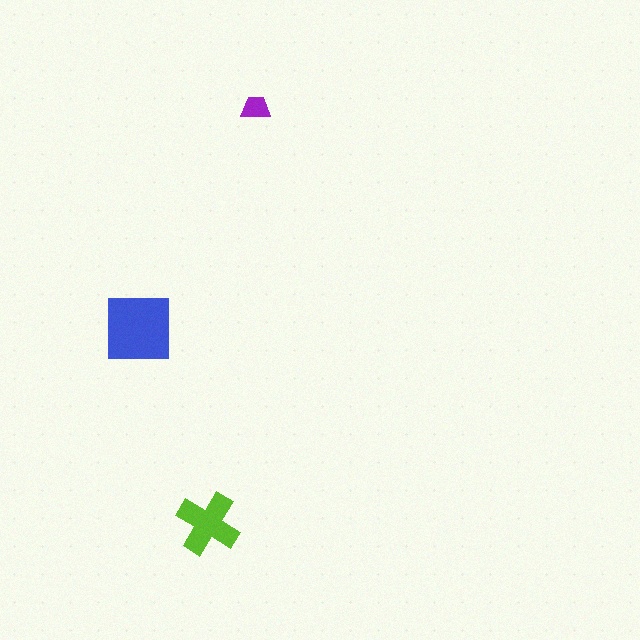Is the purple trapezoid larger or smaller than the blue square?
Smaller.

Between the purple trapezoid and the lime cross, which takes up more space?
The lime cross.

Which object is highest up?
The purple trapezoid is topmost.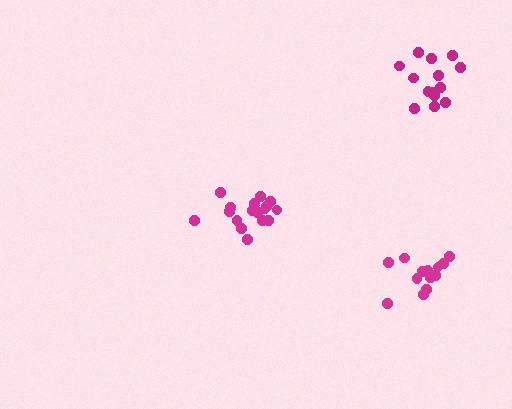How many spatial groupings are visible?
There are 3 spatial groupings.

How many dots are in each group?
Group 1: 17 dots, Group 2: 13 dots, Group 3: 14 dots (44 total).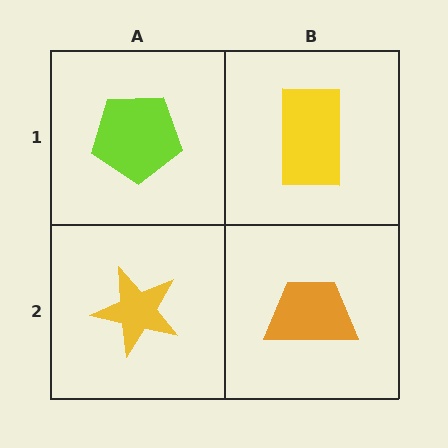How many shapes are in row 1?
2 shapes.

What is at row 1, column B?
A yellow rectangle.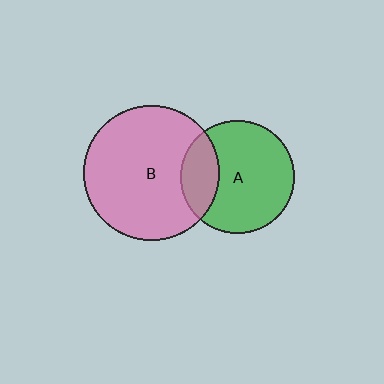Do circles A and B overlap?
Yes.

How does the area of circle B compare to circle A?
Approximately 1.4 times.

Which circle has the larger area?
Circle B (pink).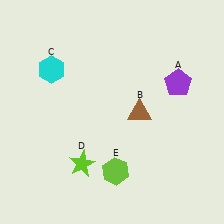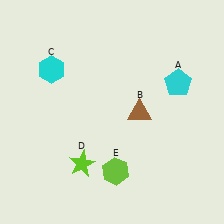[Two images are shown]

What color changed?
The pentagon (A) changed from purple in Image 1 to cyan in Image 2.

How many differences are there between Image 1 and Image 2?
There is 1 difference between the two images.